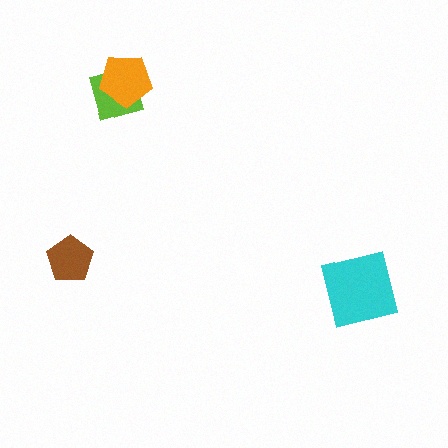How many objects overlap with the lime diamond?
1 object overlaps with the lime diamond.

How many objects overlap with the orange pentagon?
1 object overlaps with the orange pentagon.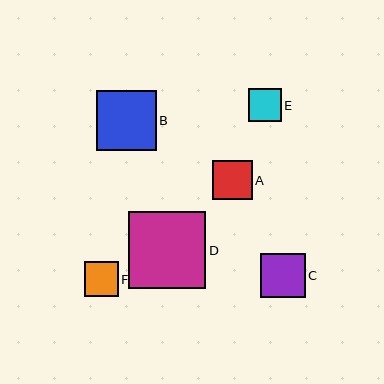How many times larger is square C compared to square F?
Square C is approximately 1.3 times the size of square F.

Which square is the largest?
Square D is the largest with a size of approximately 77 pixels.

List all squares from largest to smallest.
From largest to smallest: D, B, C, A, F, E.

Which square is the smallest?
Square E is the smallest with a size of approximately 33 pixels.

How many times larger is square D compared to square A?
Square D is approximately 2.0 times the size of square A.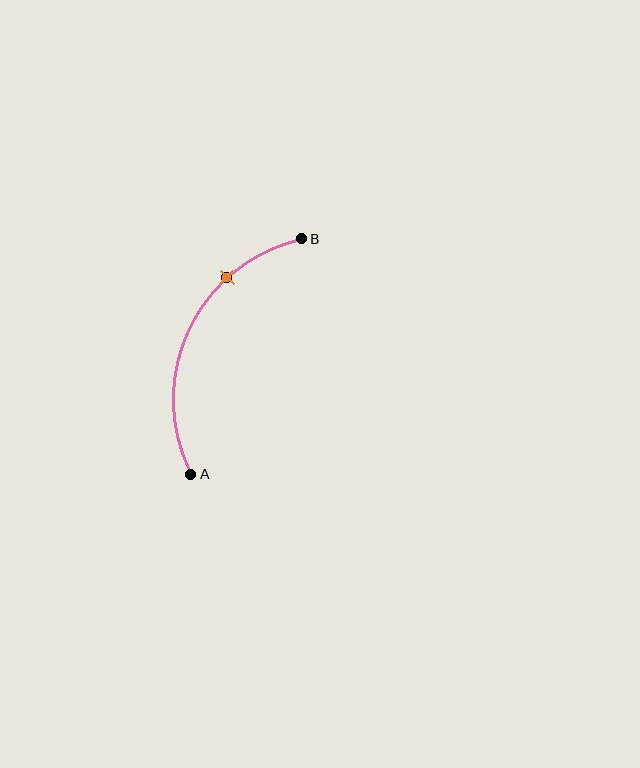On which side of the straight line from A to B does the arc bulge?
The arc bulges to the left of the straight line connecting A and B.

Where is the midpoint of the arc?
The arc midpoint is the point on the curve farthest from the straight line joining A and B. It sits to the left of that line.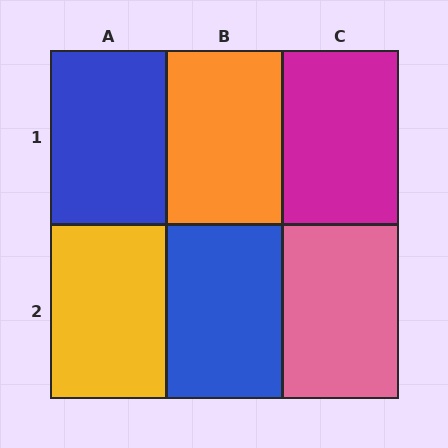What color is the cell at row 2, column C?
Pink.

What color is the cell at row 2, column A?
Yellow.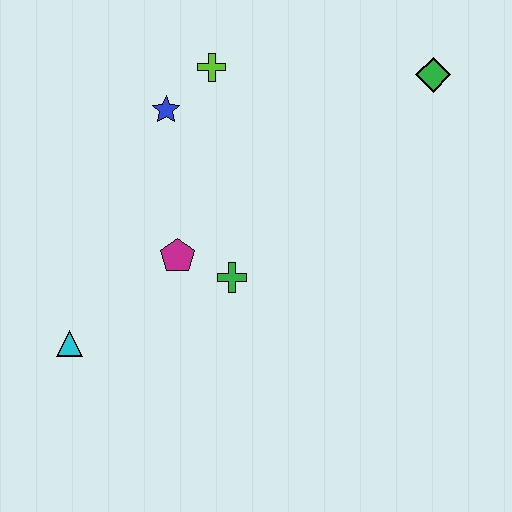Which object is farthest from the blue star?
The green diamond is farthest from the blue star.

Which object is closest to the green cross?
The magenta pentagon is closest to the green cross.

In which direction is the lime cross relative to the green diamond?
The lime cross is to the left of the green diamond.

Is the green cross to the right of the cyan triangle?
Yes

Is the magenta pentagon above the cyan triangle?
Yes